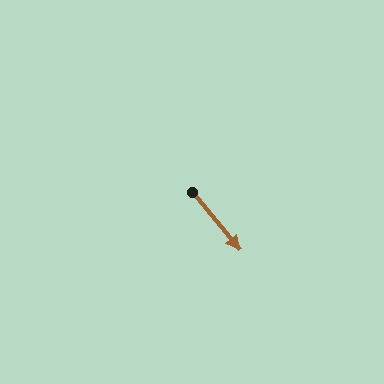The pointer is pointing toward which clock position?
Roughly 5 o'clock.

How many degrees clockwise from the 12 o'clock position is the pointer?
Approximately 140 degrees.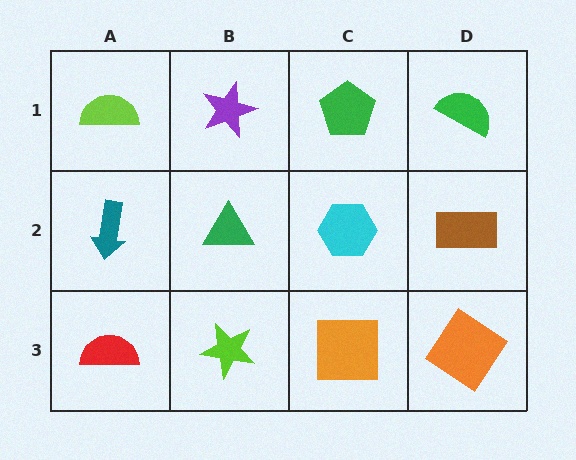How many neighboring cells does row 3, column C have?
3.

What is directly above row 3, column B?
A green triangle.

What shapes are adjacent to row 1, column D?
A brown rectangle (row 2, column D), a green pentagon (row 1, column C).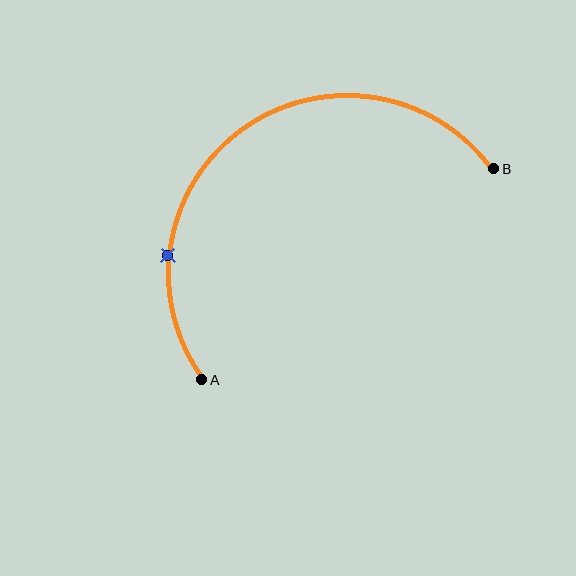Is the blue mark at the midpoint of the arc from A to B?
No. The blue mark lies on the arc but is closer to endpoint A. The arc midpoint would be at the point on the curve equidistant along the arc from both A and B.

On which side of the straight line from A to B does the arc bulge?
The arc bulges above and to the left of the straight line connecting A and B.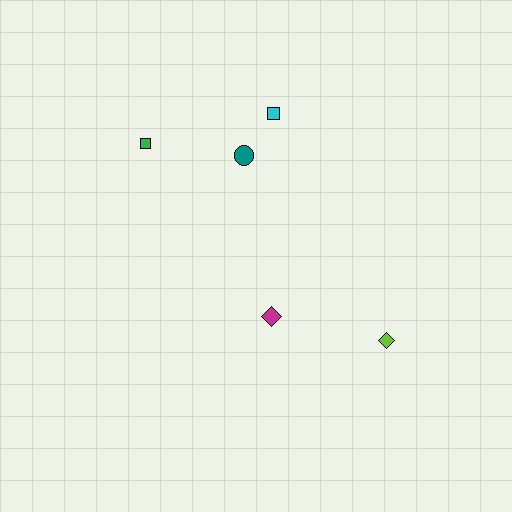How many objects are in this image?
There are 5 objects.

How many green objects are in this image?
There is 1 green object.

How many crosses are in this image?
There are no crosses.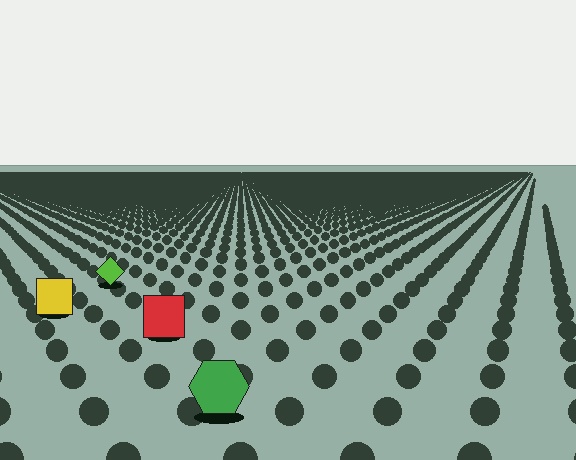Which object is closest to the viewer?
The green hexagon is closest. The texture marks near it are larger and more spread out.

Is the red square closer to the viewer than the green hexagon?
No. The green hexagon is closer — you can tell from the texture gradient: the ground texture is coarser near it.